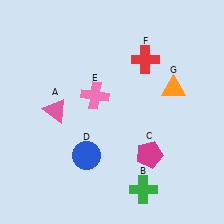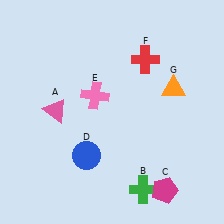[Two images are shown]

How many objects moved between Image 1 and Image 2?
1 object moved between the two images.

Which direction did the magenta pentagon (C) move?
The magenta pentagon (C) moved down.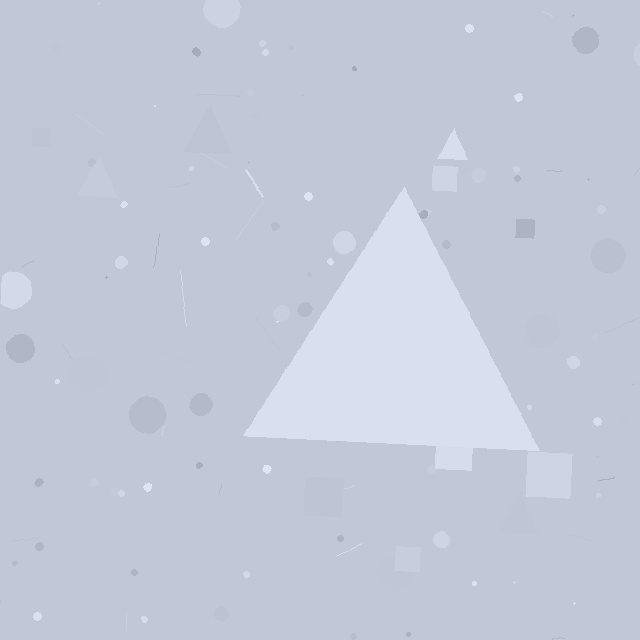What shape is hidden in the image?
A triangle is hidden in the image.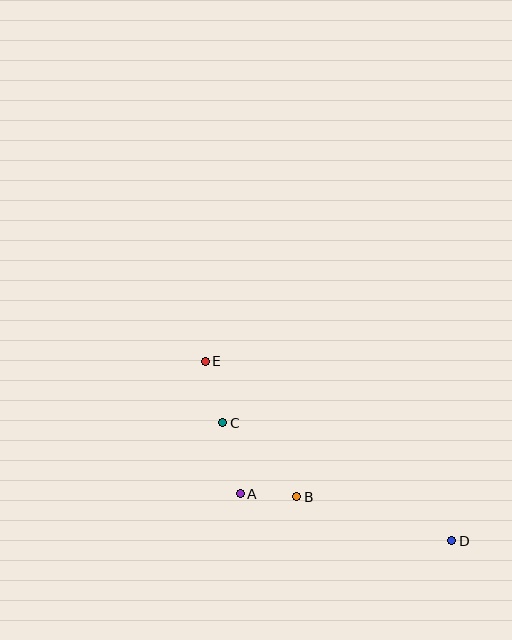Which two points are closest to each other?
Points A and B are closest to each other.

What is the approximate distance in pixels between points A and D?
The distance between A and D is approximately 217 pixels.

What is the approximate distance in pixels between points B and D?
The distance between B and D is approximately 161 pixels.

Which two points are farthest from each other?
Points D and E are farthest from each other.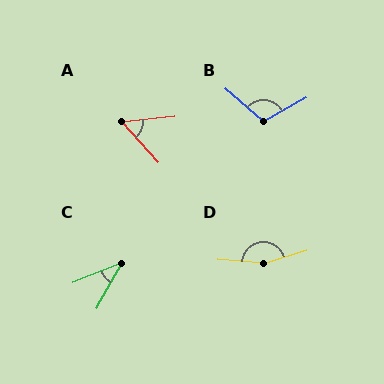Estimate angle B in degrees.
Approximately 109 degrees.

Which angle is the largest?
D, at approximately 159 degrees.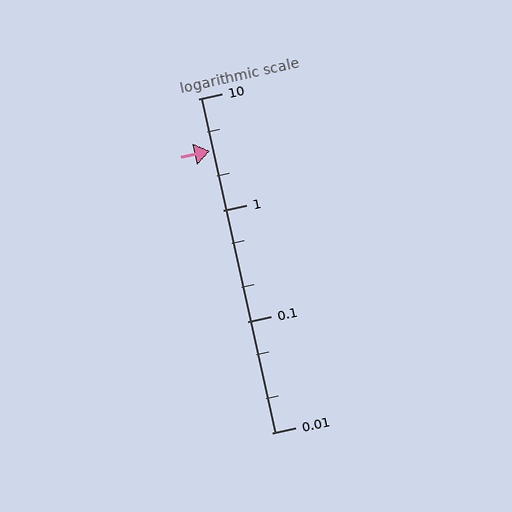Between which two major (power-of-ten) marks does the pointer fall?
The pointer is between 1 and 10.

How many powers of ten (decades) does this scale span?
The scale spans 3 decades, from 0.01 to 10.